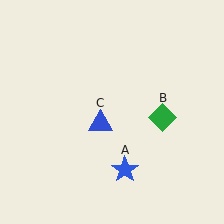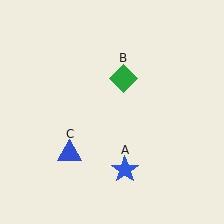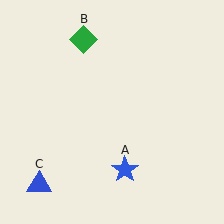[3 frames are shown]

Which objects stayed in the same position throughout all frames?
Blue star (object A) remained stationary.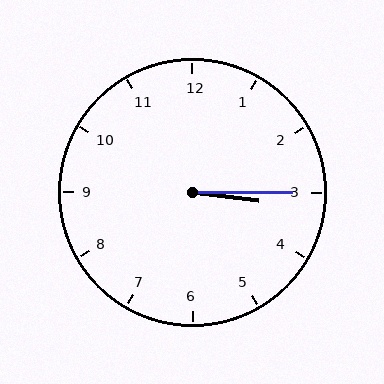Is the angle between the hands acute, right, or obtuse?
It is acute.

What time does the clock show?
3:15.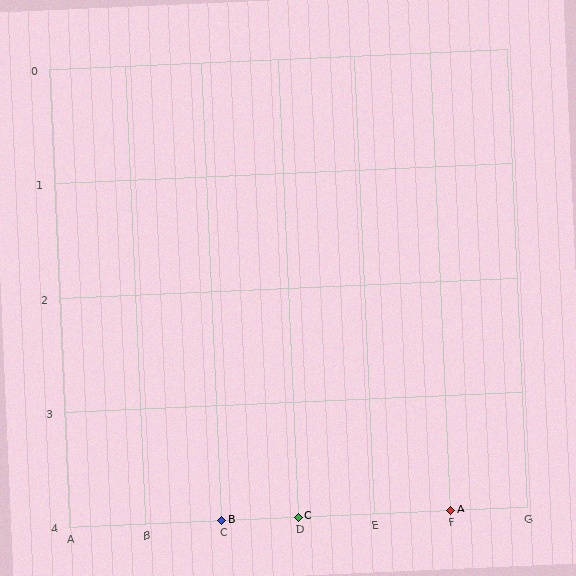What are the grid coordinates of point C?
Point C is at grid coordinates (D, 4).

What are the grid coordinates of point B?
Point B is at grid coordinates (C, 4).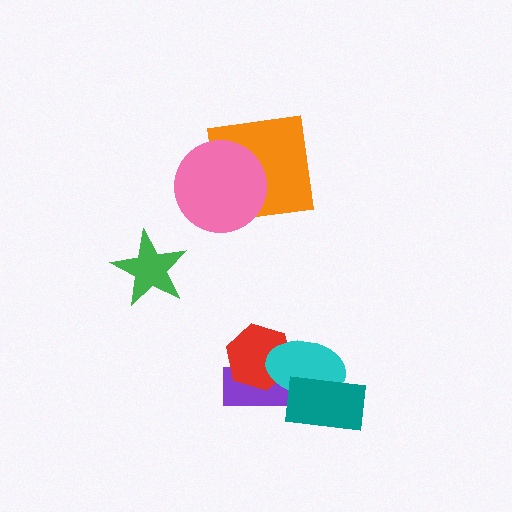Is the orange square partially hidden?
Yes, it is partially covered by another shape.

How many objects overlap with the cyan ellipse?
3 objects overlap with the cyan ellipse.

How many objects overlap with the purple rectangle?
2 objects overlap with the purple rectangle.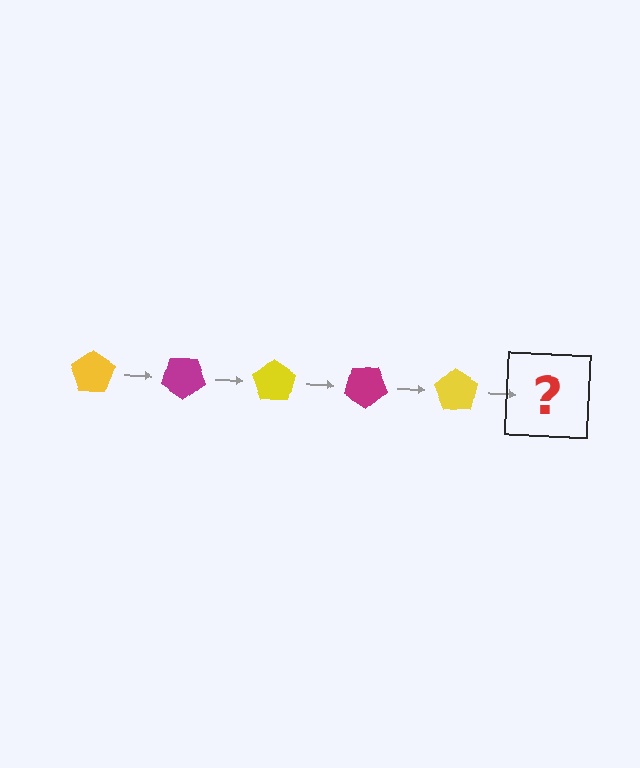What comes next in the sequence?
The next element should be a magenta pentagon, rotated 175 degrees from the start.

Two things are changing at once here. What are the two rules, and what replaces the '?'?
The two rules are that it rotates 35 degrees each step and the color cycles through yellow and magenta. The '?' should be a magenta pentagon, rotated 175 degrees from the start.